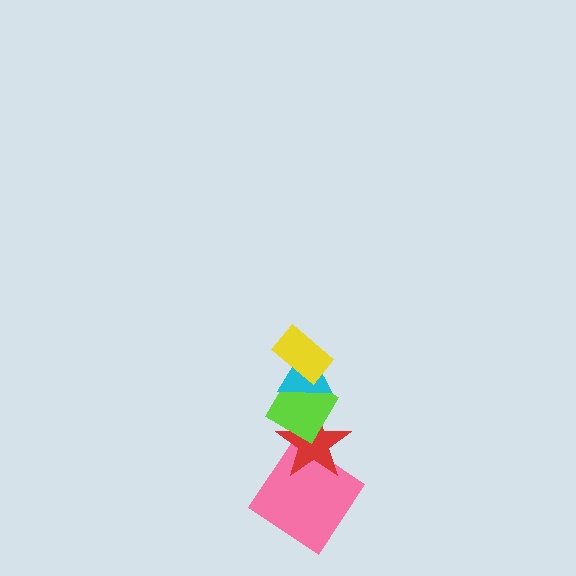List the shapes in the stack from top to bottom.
From top to bottom: the yellow rectangle, the cyan triangle, the lime diamond, the red star, the pink diamond.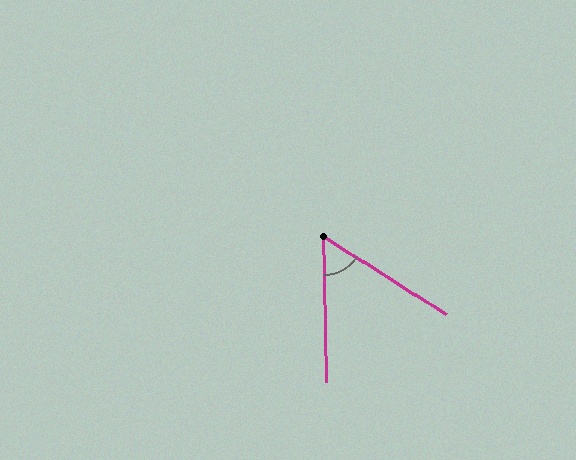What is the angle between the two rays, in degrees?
Approximately 56 degrees.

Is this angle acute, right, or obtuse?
It is acute.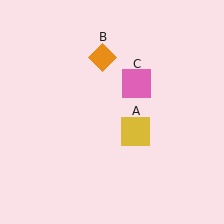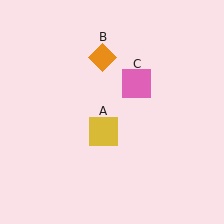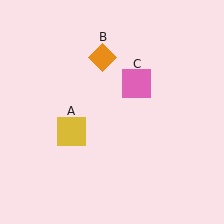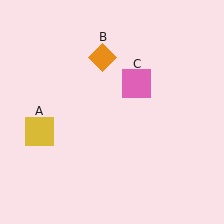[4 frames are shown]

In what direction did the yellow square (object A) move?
The yellow square (object A) moved left.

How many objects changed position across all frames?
1 object changed position: yellow square (object A).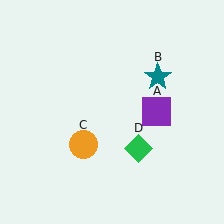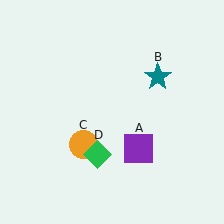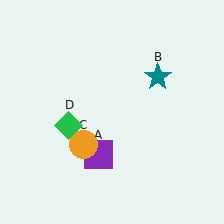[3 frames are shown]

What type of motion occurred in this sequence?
The purple square (object A), green diamond (object D) rotated clockwise around the center of the scene.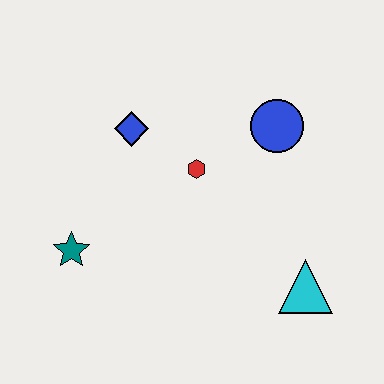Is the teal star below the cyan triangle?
No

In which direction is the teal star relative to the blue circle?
The teal star is to the left of the blue circle.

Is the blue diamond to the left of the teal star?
No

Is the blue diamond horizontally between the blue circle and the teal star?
Yes